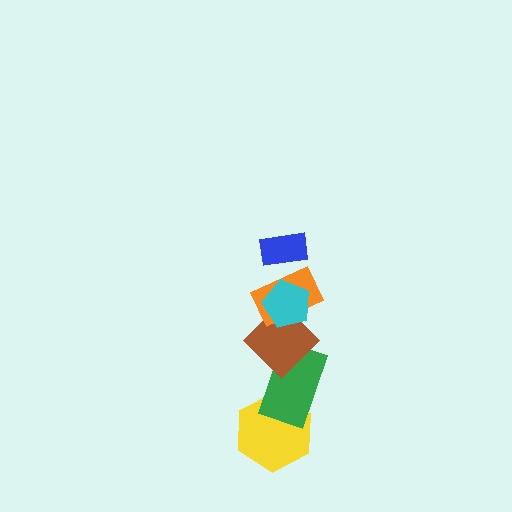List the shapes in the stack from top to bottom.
From top to bottom: the blue rectangle, the cyan pentagon, the orange rectangle, the brown diamond, the green rectangle, the yellow hexagon.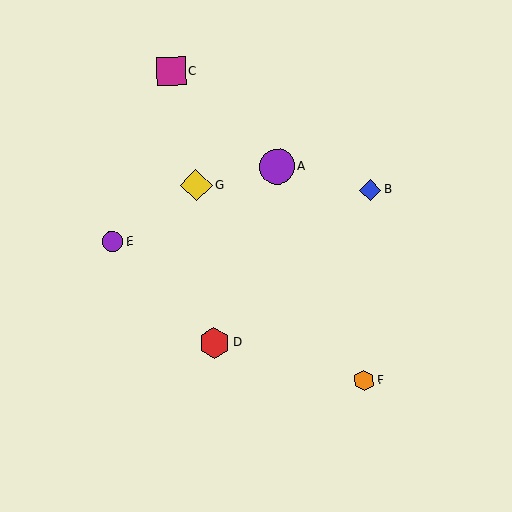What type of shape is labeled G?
Shape G is a yellow diamond.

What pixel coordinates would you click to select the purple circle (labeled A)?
Click at (277, 166) to select the purple circle A.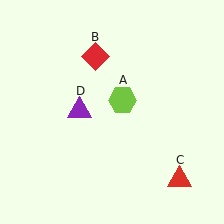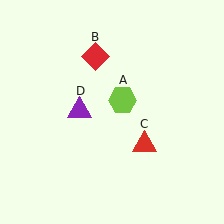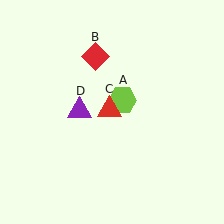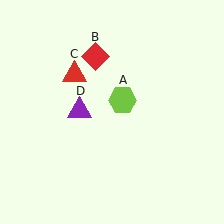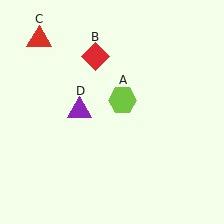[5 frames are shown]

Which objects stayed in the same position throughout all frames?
Lime hexagon (object A) and red diamond (object B) and purple triangle (object D) remained stationary.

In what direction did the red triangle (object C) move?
The red triangle (object C) moved up and to the left.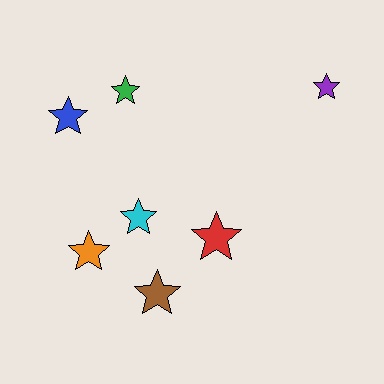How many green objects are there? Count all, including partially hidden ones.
There is 1 green object.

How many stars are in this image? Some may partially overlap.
There are 7 stars.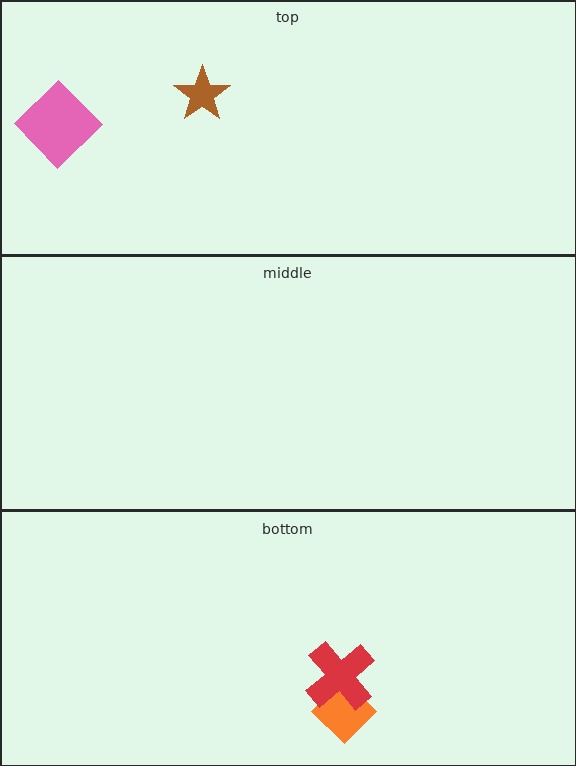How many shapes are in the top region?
2.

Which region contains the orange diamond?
The bottom region.